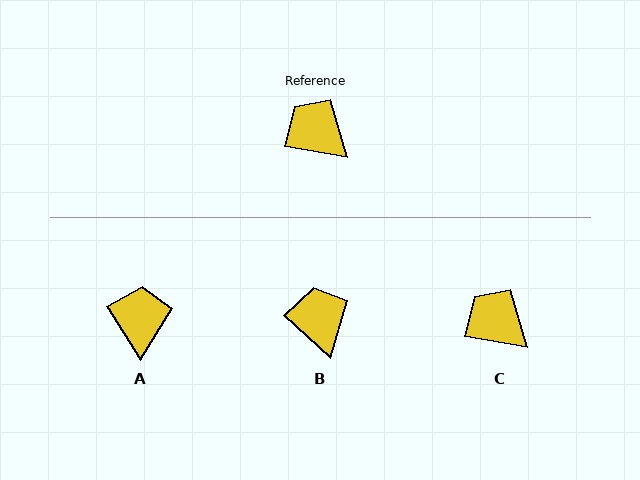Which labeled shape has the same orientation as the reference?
C.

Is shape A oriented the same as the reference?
No, it is off by about 48 degrees.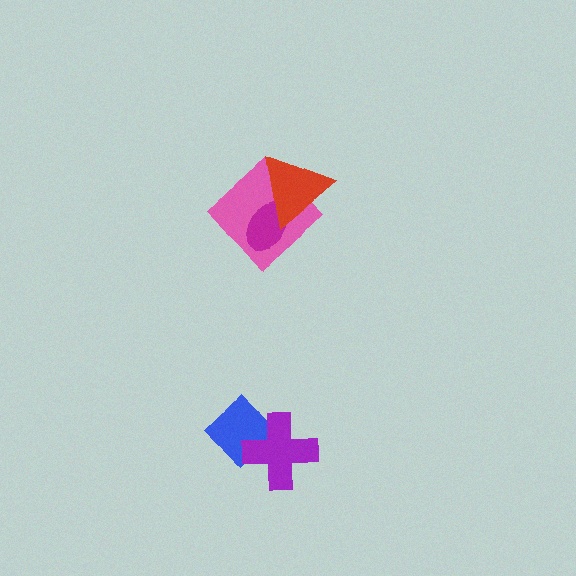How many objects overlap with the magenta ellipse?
2 objects overlap with the magenta ellipse.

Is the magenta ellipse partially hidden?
Yes, it is partially covered by another shape.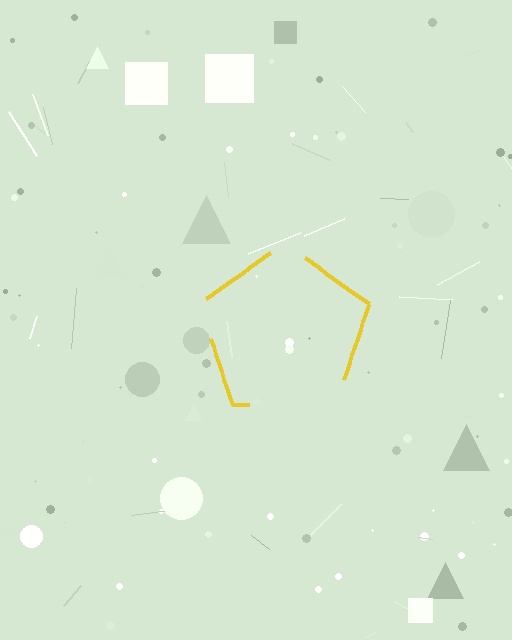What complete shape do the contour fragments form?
The contour fragments form a pentagon.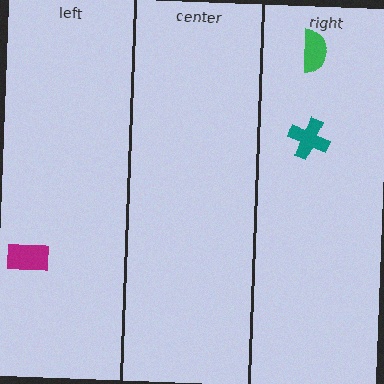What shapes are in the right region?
The teal cross, the green semicircle.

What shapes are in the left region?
The magenta rectangle.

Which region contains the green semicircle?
The right region.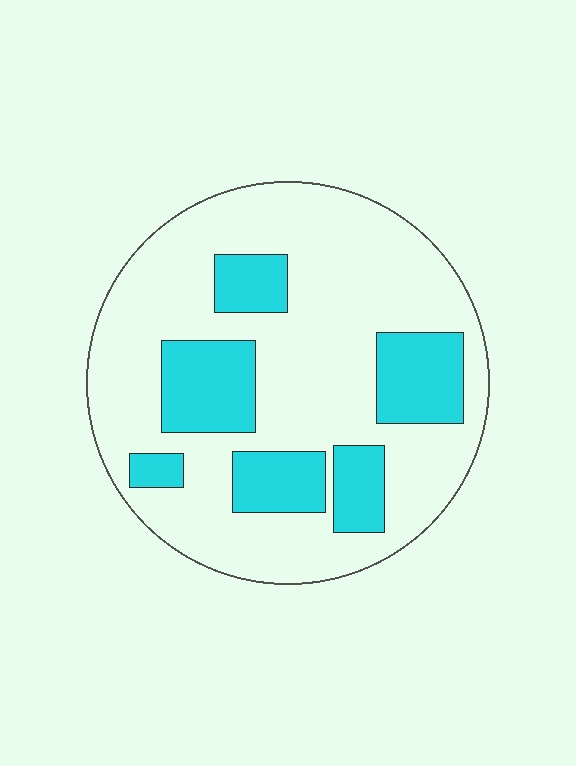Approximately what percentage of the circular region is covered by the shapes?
Approximately 25%.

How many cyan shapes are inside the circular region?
6.